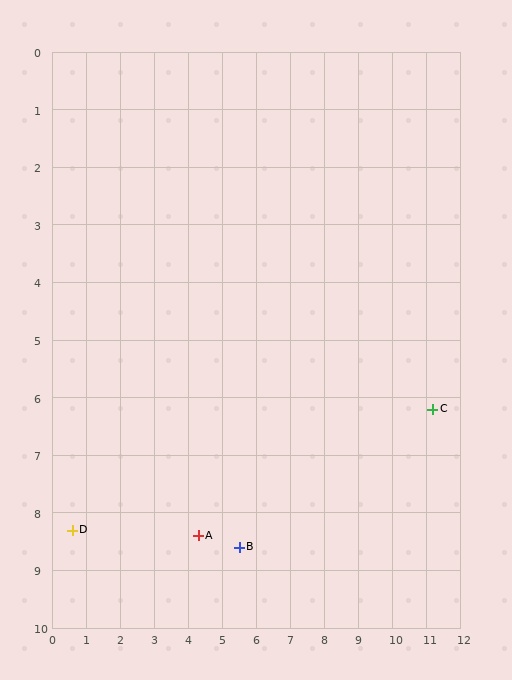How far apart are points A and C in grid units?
Points A and C are about 7.2 grid units apart.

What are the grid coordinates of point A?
Point A is at approximately (4.3, 8.4).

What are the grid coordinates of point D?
Point D is at approximately (0.6, 8.3).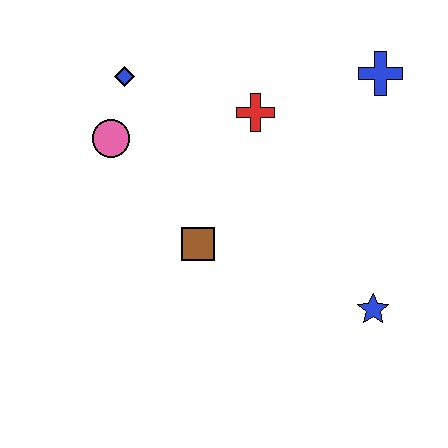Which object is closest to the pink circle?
The blue diamond is closest to the pink circle.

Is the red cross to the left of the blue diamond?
No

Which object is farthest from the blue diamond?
The blue star is farthest from the blue diamond.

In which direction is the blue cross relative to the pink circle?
The blue cross is to the right of the pink circle.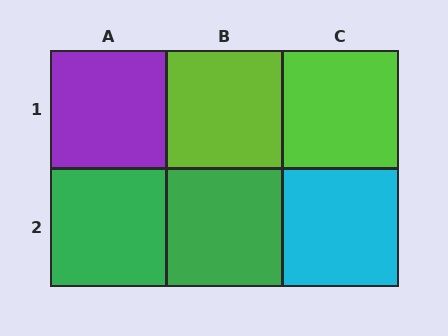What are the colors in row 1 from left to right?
Purple, lime, lime.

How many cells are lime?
2 cells are lime.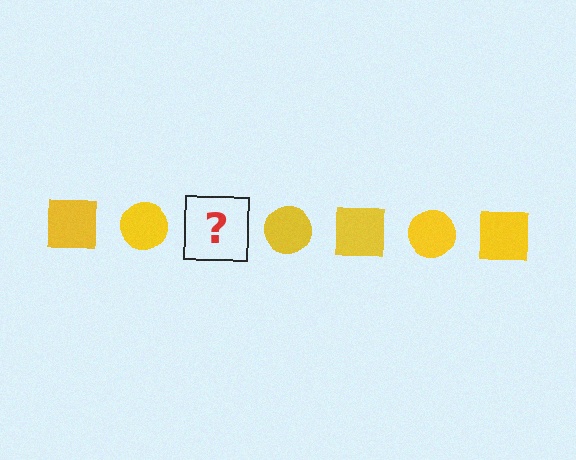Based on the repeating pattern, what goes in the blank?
The blank should be a yellow square.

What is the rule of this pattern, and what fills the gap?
The rule is that the pattern cycles through square, circle shapes in yellow. The gap should be filled with a yellow square.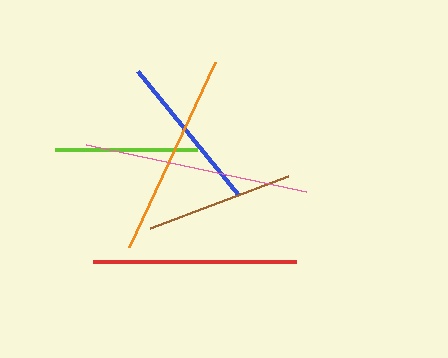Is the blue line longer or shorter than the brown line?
The blue line is longer than the brown line.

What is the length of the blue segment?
The blue segment is approximately 160 pixels long.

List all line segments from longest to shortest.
From longest to shortest: pink, orange, red, blue, brown, lime.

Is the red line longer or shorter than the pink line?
The pink line is longer than the red line.